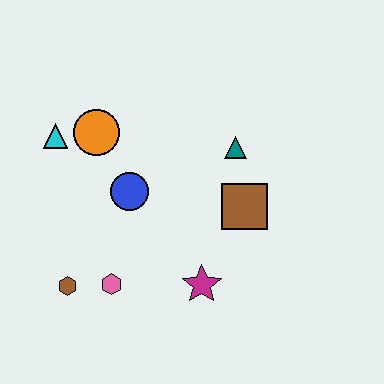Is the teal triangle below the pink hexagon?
No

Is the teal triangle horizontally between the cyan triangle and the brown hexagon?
No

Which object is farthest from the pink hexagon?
The teal triangle is farthest from the pink hexagon.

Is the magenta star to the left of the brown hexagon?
No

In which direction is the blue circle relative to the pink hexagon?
The blue circle is above the pink hexagon.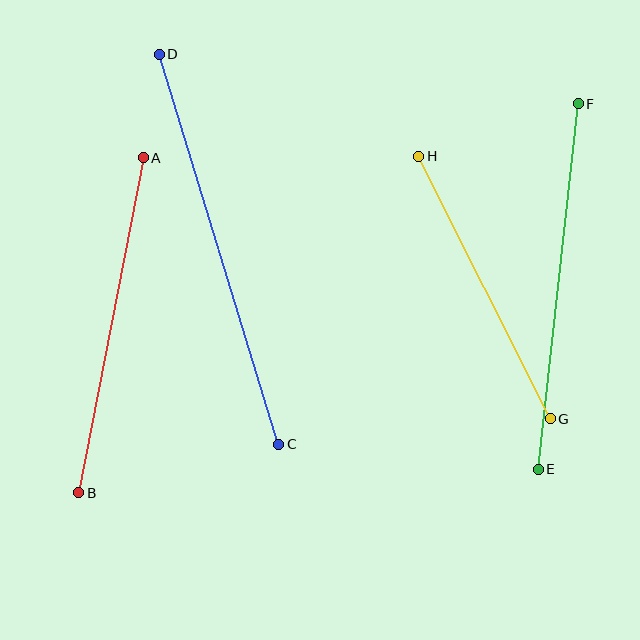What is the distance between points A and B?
The distance is approximately 341 pixels.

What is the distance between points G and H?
The distance is approximately 294 pixels.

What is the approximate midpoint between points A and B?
The midpoint is at approximately (111, 325) pixels.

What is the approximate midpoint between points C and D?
The midpoint is at approximately (219, 249) pixels.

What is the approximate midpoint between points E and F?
The midpoint is at approximately (558, 287) pixels.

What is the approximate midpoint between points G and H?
The midpoint is at approximately (484, 288) pixels.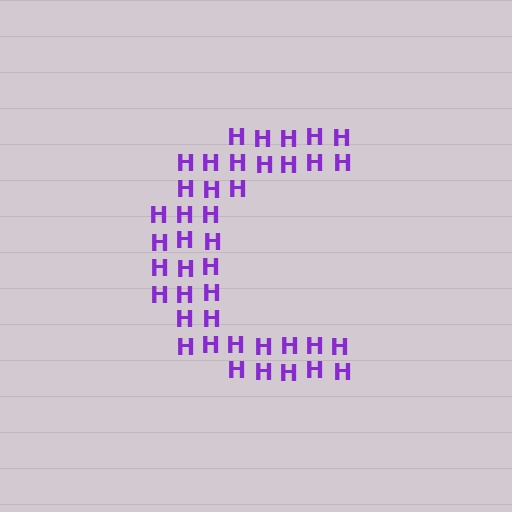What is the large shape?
The large shape is the letter C.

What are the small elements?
The small elements are letter H's.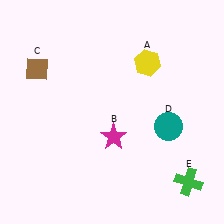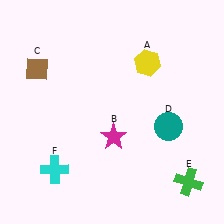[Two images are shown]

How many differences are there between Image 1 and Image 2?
There is 1 difference between the two images.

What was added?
A cyan cross (F) was added in Image 2.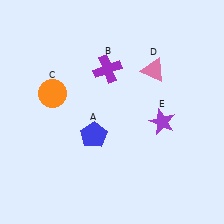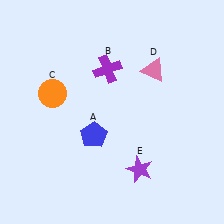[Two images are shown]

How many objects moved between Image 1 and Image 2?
1 object moved between the two images.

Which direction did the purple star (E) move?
The purple star (E) moved down.